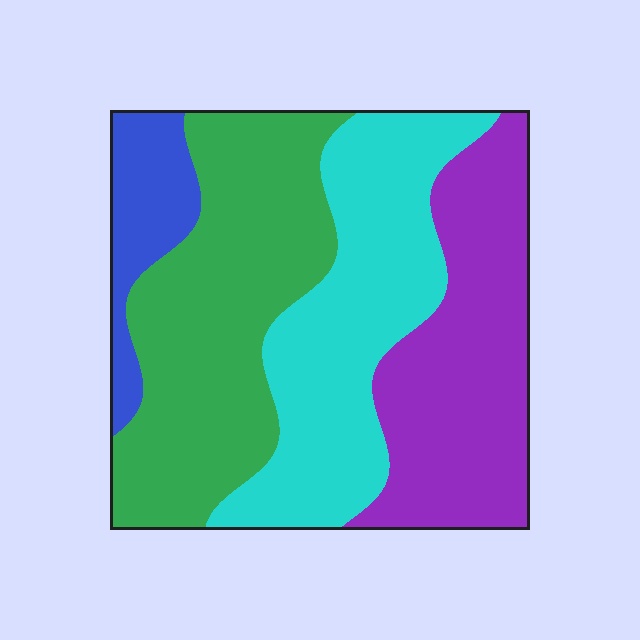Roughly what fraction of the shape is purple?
Purple covers about 25% of the shape.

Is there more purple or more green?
Green.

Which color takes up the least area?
Blue, at roughly 10%.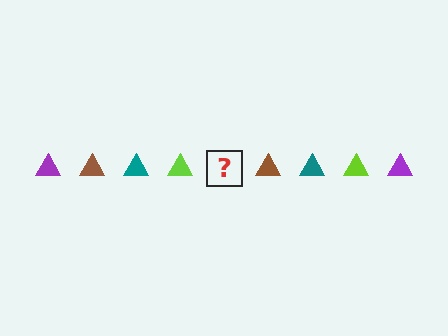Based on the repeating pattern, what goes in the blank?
The blank should be a purple triangle.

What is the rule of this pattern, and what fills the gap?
The rule is that the pattern cycles through purple, brown, teal, lime triangles. The gap should be filled with a purple triangle.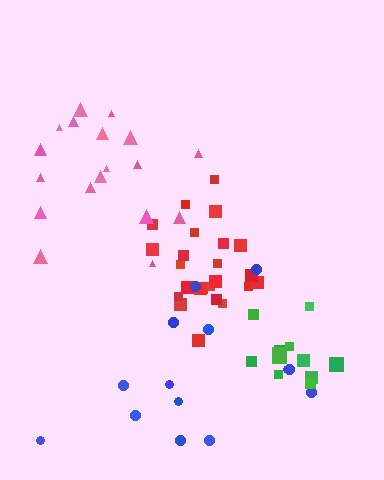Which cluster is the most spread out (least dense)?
Blue.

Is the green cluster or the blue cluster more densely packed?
Green.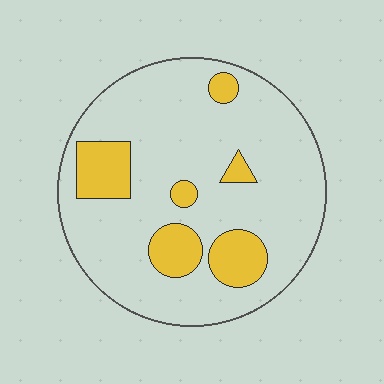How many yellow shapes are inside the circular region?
6.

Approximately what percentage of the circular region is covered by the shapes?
Approximately 20%.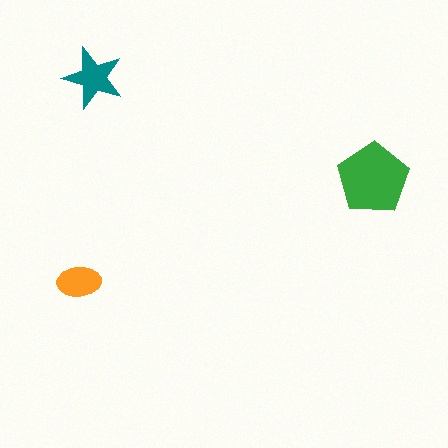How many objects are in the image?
There are 3 objects in the image.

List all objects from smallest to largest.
The orange ellipse, the teal star, the green pentagon.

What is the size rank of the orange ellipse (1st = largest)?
3rd.